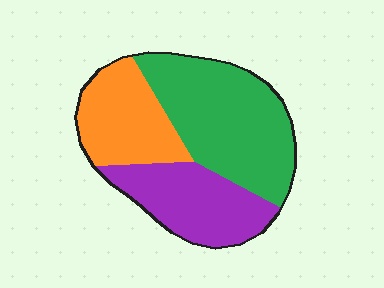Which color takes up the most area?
Green, at roughly 45%.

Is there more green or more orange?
Green.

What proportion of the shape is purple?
Purple covers roughly 30% of the shape.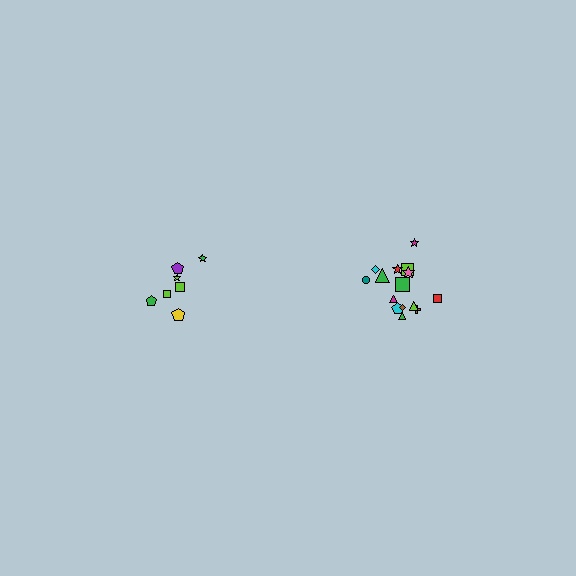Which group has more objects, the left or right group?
The right group.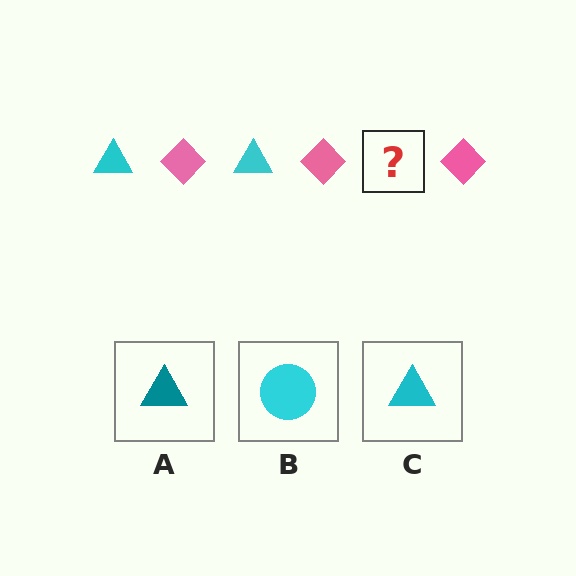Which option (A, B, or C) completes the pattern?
C.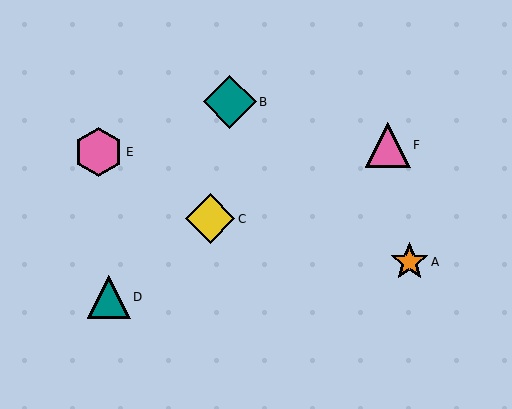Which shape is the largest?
The teal diamond (labeled B) is the largest.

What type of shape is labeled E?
Shape E is a pink hexagon.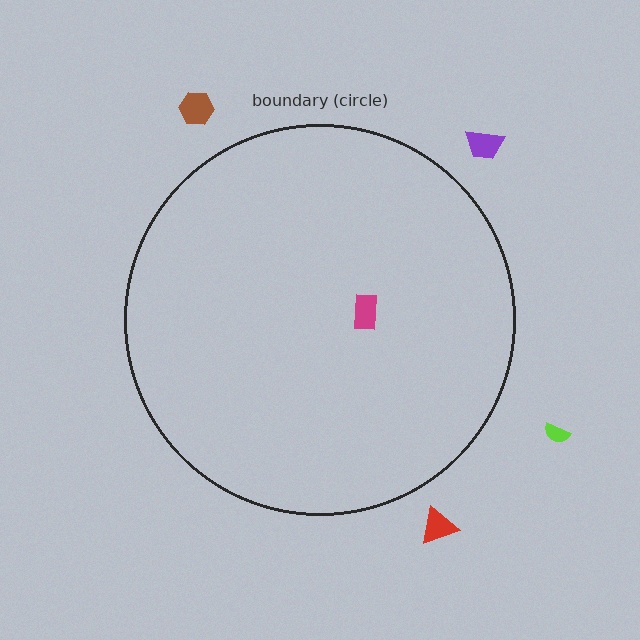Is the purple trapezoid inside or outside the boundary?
Outside.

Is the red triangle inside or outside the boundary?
Outside.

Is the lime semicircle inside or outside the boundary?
Outside.